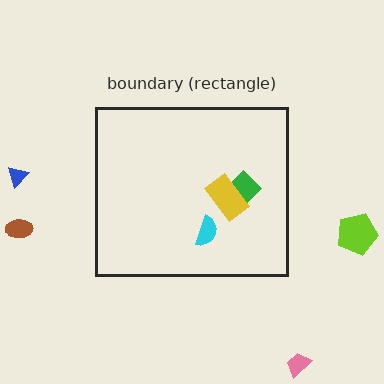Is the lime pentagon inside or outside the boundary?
Outside.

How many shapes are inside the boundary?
3 inside, 4 outside.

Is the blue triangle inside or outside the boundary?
Outside.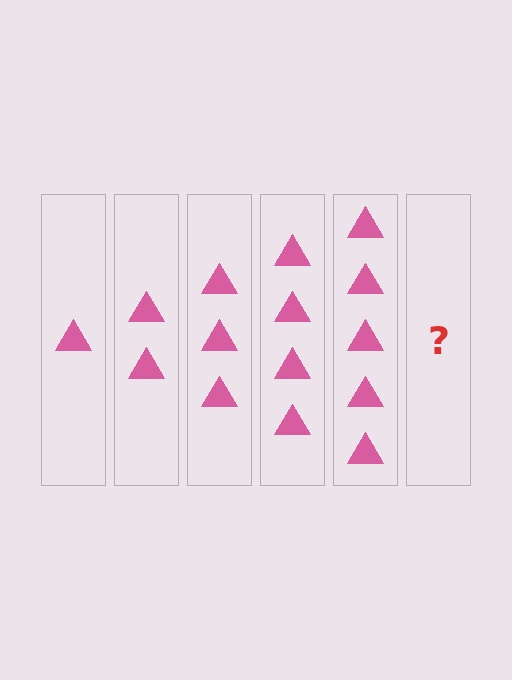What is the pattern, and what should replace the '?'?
The pattern is that each step adds one more triangle. The '?' should be 6 triangles.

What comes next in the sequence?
The next element should be 6 triangles.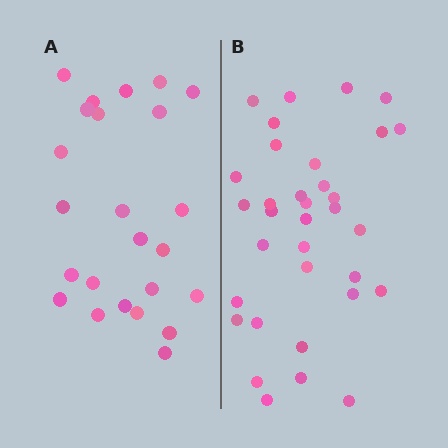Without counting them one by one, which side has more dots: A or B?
Region B (the right region) has more dots.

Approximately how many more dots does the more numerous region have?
Region B has roughly 10 or so more dots than region A.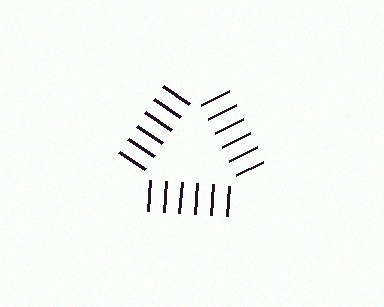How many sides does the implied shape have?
3 sides — the line-ends trace a triangle.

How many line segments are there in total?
18 — 6 along each of the 3 edges.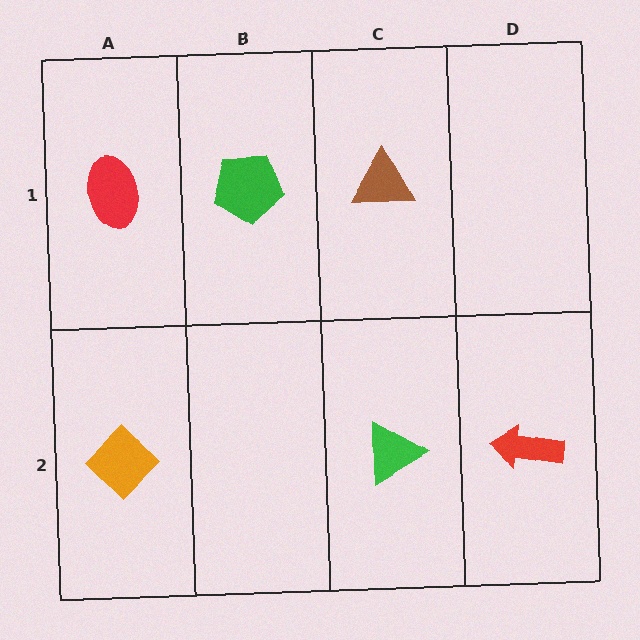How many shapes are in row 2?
3 shapes.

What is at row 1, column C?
A brown triangle.